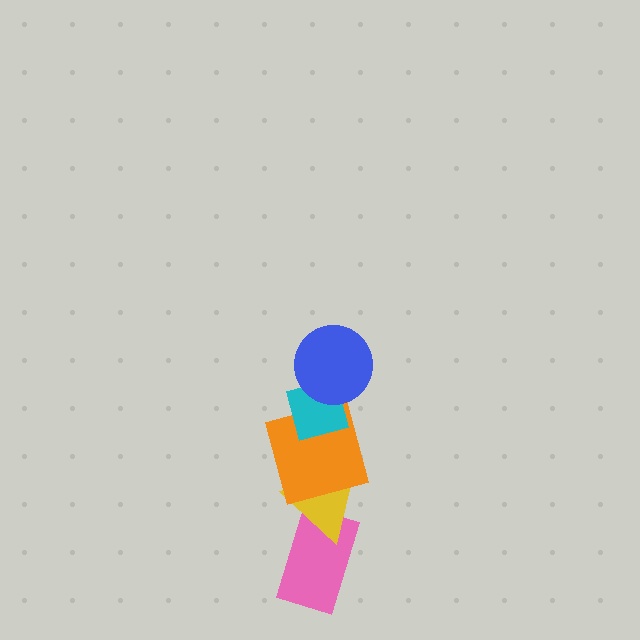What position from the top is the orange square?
The orange square is 3rd from the top.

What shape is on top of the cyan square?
The blue circle is on top of the cyan square.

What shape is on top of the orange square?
The cyan square is on top of the orange square.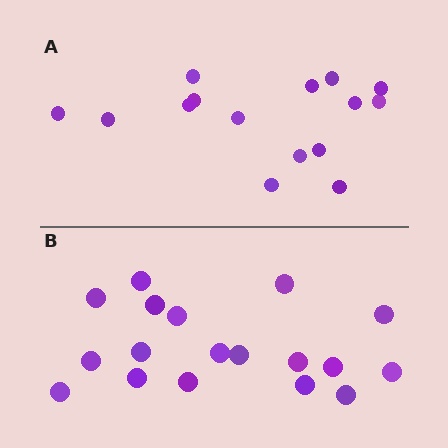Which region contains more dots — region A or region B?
Region B (the bottom region) has more dots.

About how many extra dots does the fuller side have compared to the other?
Region B has just a few more — roughly 2 or 3 more dots than region A.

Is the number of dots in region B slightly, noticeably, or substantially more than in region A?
Region B has only slightly more — the two regions are fairly close. The ratio is roughly 1.2 to 1.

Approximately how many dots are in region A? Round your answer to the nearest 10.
About 20 dots. (The exact count is 15, which rounds to 20.)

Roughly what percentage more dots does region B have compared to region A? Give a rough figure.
About 20% more.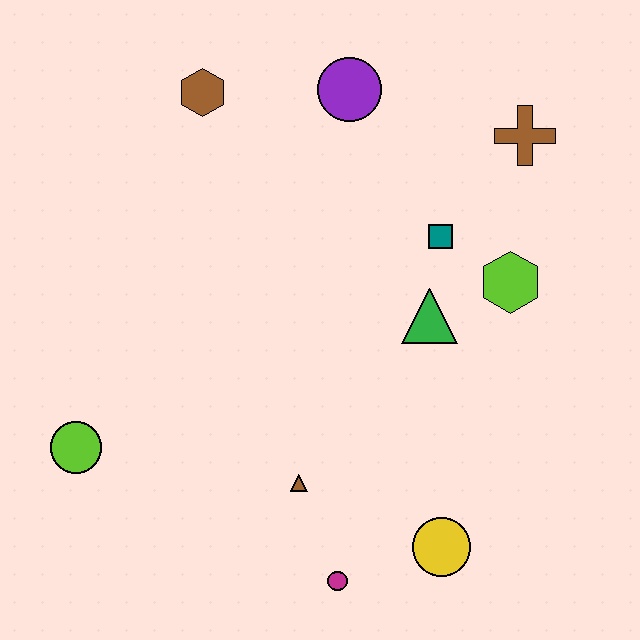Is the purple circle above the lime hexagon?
Yes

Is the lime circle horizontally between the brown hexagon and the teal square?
No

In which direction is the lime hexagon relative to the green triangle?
The lime hexagon is to the right of the green triangle.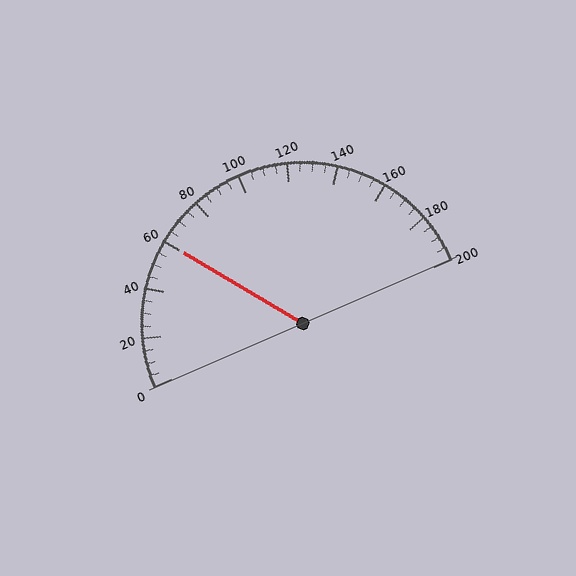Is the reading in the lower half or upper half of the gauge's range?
The reading is in the lower half of the range (0 to 200).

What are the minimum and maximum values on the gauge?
The gauge ranges from 0 to 200.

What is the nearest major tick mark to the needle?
The nearest major tick mark is 60.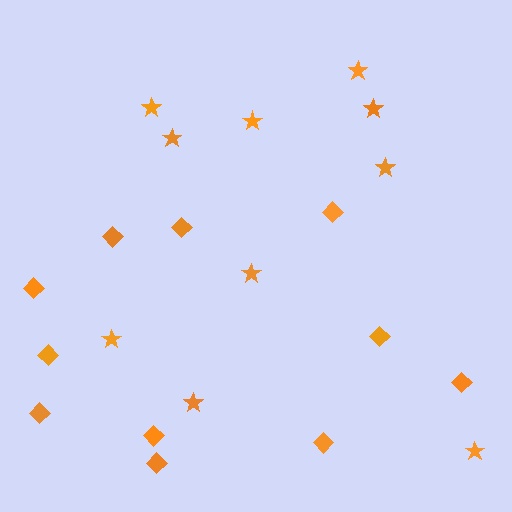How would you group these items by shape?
There are 2 groups: one group of stars (10) and one group of diamonds (11).